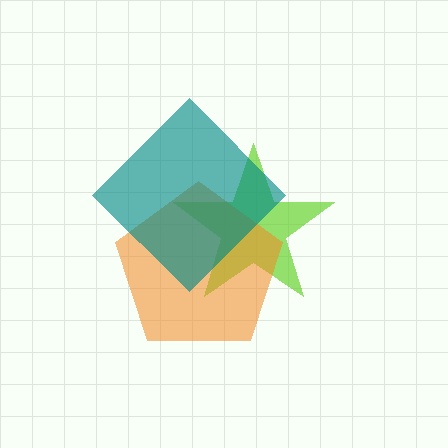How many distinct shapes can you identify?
There are 3 distinct shapes: a lime star, an orange pentagon, a teal diamond.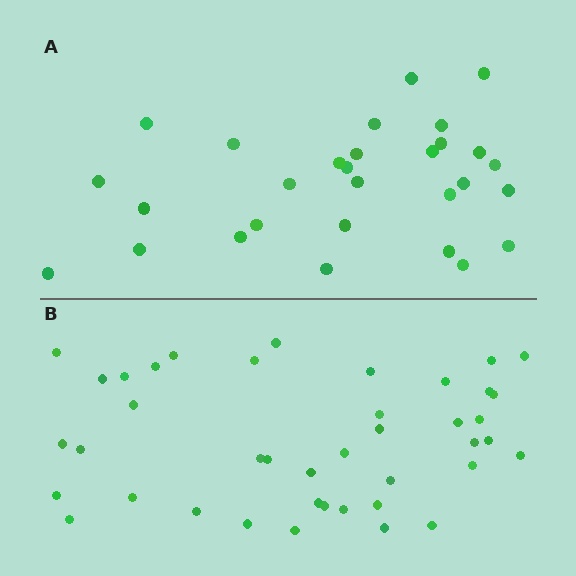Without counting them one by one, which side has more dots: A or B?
Region B (the bottom region) has more dots.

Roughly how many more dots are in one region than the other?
Region B has roughly 12 or so more dots than region A.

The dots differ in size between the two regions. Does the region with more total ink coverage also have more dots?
No. Region A has more total ink coverage because its dots are larger, but region B actually contains more individual dots. Total area can be misleading — the number of items is what matters here.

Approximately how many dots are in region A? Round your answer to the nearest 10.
About 30 dots. (The exact count is 29, which rounds to 30.)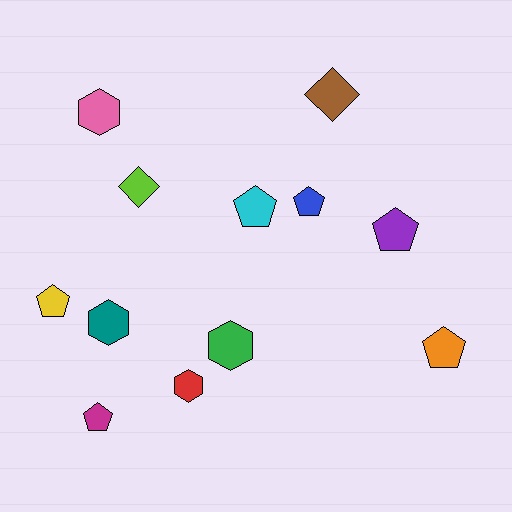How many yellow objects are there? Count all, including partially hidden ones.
There is 1 yellow object.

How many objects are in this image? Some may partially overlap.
There are 12 objects.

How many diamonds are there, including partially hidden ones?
There are 2 diamonds.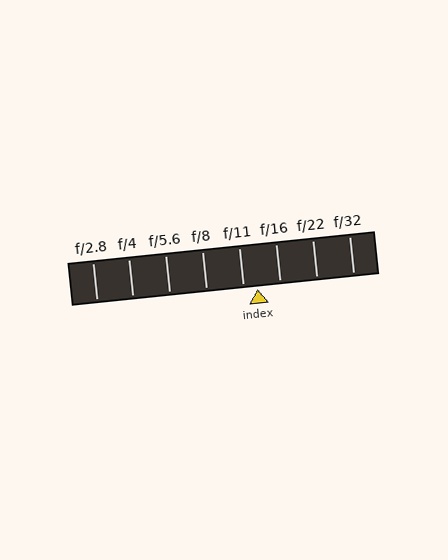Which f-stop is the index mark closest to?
The index mark is closest to f/11.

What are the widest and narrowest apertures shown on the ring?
The widest aperture shown is f/2.8 and the narrowest is f/32.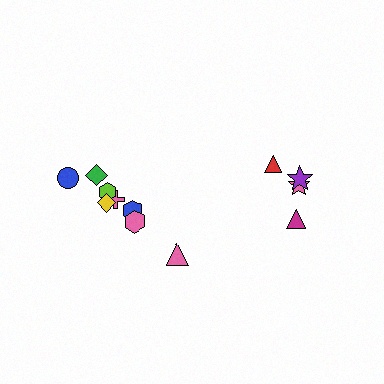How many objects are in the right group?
There are 5 objects.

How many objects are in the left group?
There are 7 objects.